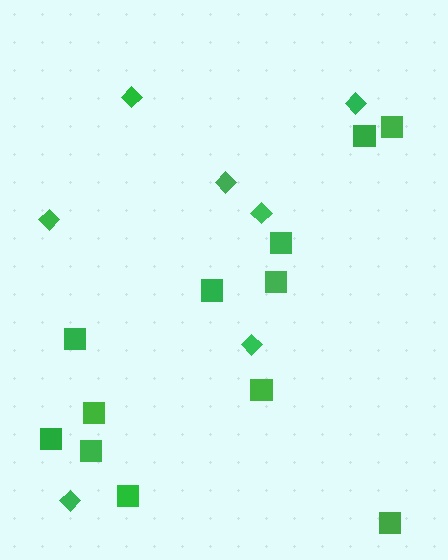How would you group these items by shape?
There are 2 groups: one group of diamonds (7) and one group of squares (12).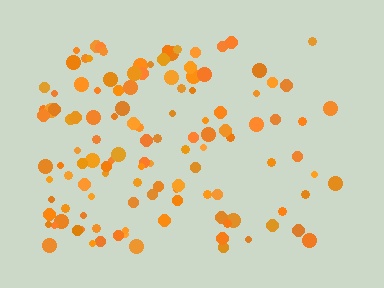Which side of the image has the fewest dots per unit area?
The right.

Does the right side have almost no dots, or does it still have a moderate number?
Still a moderate number, just noticeably fewer than the left.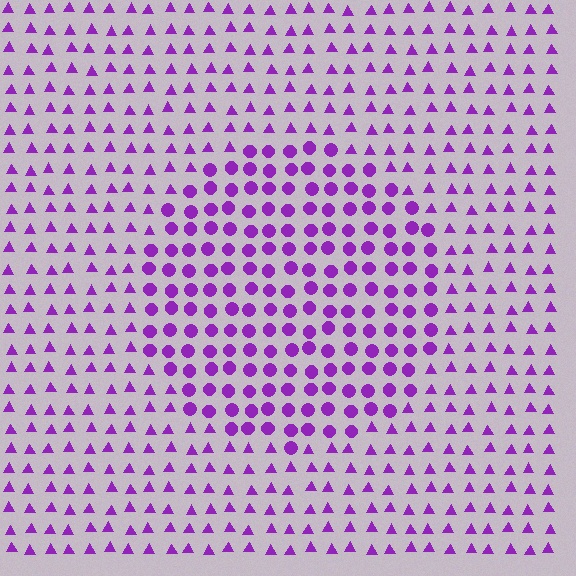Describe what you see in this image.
The image is filled with small purple elements arranged in a uniform grid. A circle-shaped region contains circles, while the surrounding area contains triangles. The boundary is defined purely by the change in element shape.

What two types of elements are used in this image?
The image uses circles inside the circle region and triangles outside it.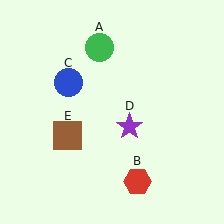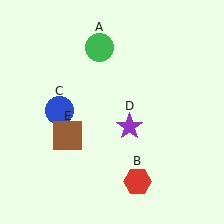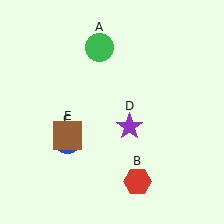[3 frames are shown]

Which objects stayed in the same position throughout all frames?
Green circle (object A) and red hexagon (object B) and purple star (object D) and brown square (object E) remained stationary.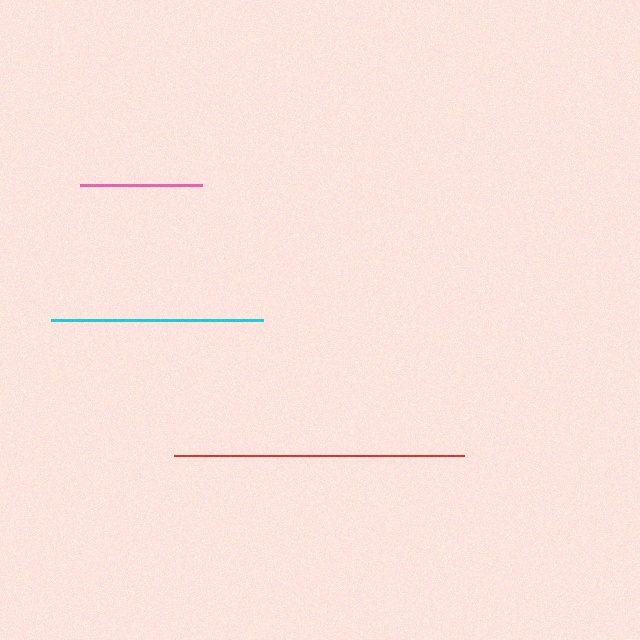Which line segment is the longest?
The red line is the longest at approximately 290 pixels.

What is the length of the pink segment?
The pink segment is approximately 123 pixels long.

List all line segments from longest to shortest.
From longest to shortest: red, cyan, pink.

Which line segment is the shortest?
The pink line is the shortest at approximately 123 pixels.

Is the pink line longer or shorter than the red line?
The red line is longer than the pink line.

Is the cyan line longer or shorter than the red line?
The red line is longer than the cyan line.